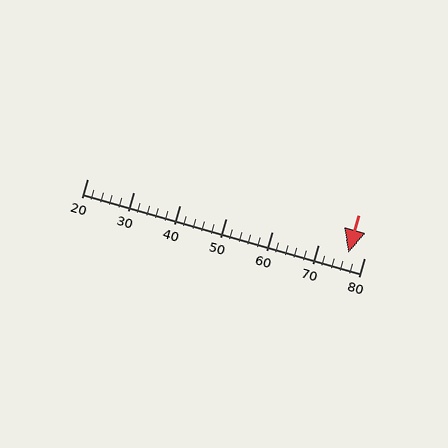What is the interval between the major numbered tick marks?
The major tick marks are spaced 10 units apart.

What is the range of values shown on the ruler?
The ruler shows values from 20 to 80.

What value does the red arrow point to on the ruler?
The red arrow points to approximately 77.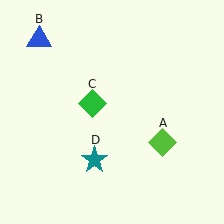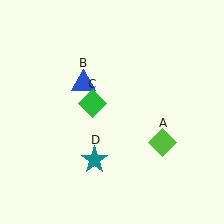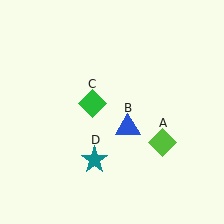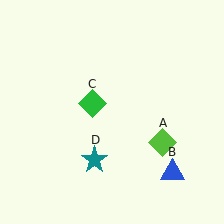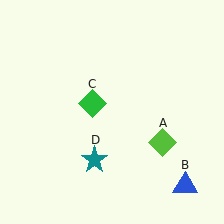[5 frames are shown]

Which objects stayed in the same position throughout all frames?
Lime diamond (object A) and green diamond (object C) and teal star (object D) remained stationary.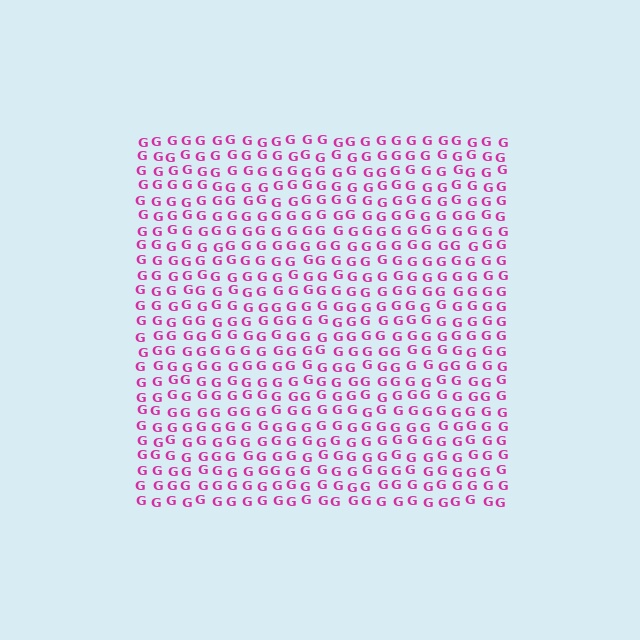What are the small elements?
The small elements are letter G's.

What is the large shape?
The large shape is a square.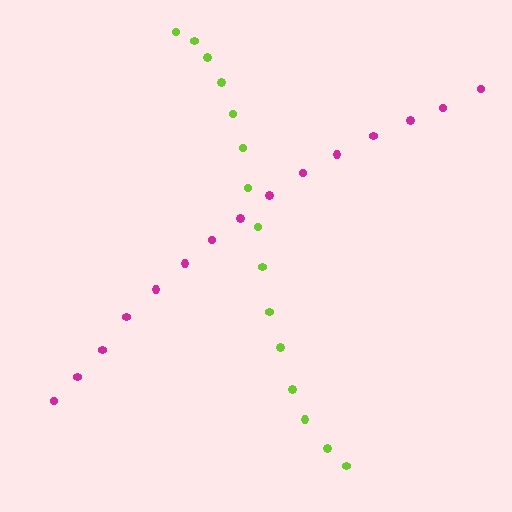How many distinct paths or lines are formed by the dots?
There are 2 distinct paths.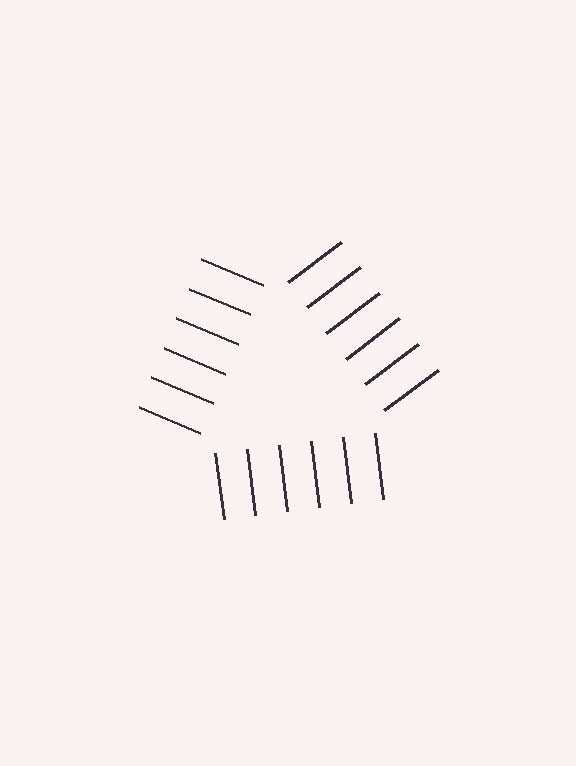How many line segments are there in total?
18 — 6 along each of the 3 edges.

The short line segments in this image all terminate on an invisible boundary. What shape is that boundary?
An illusory triangle — the line segments terminate on its edges but no continuous stroke is drawn.